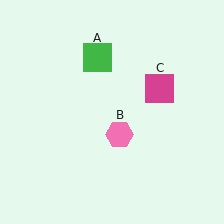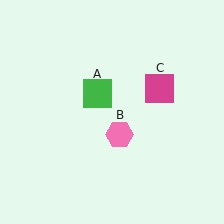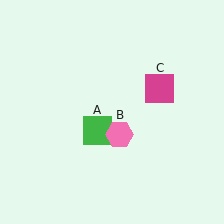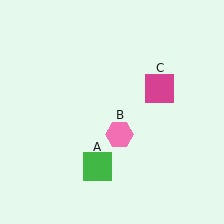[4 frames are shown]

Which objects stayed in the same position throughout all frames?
Pink hexagon (object B) and magenta square (object C) remained stationary.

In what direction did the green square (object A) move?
The green square (object A) moved down.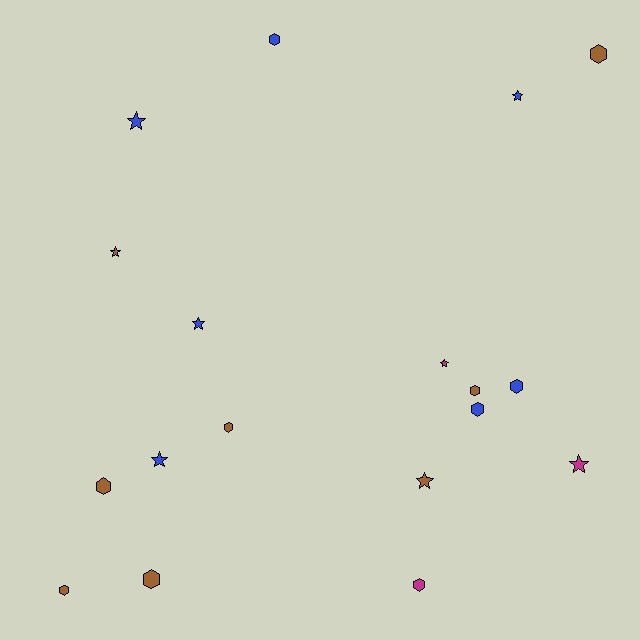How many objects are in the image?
There are 18 objects.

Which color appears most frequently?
Brown, with 8 objects.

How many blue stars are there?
There are 4 blue stars.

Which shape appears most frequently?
Hexagon, with 10 objects.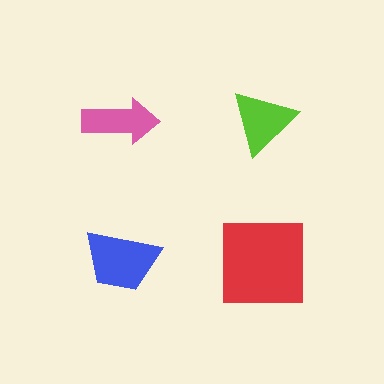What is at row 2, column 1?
A blue trapezoid.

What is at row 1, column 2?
A lime triangle.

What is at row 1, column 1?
A pink arrow.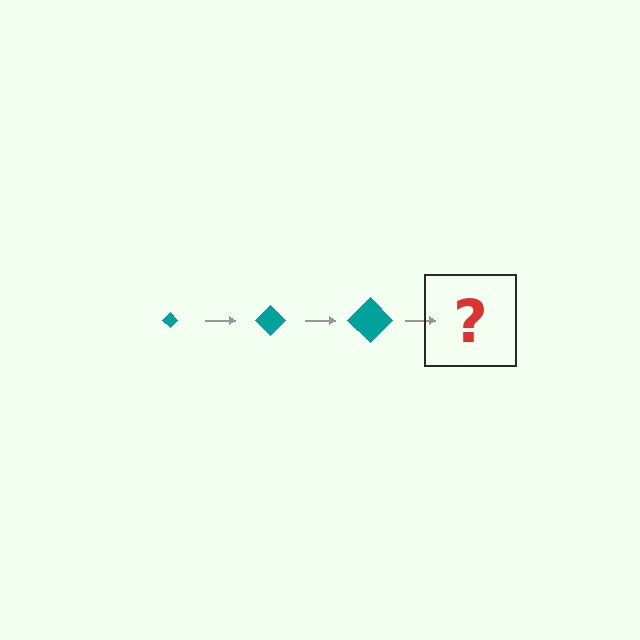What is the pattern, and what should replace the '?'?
The pattern is that the diamond gets progressively larger each step. The '?' should be a teal diamond, larger than the previous one.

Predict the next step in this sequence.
The next step is a teal diamond, larger than the previous one.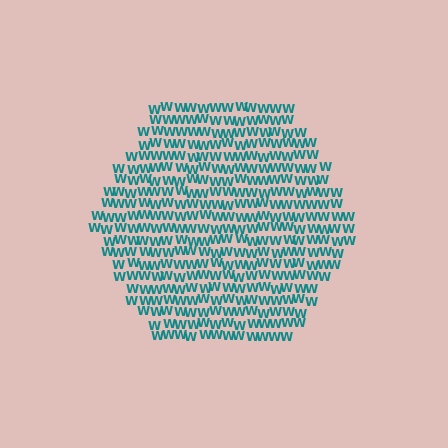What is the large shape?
The large shape is a hexagon.